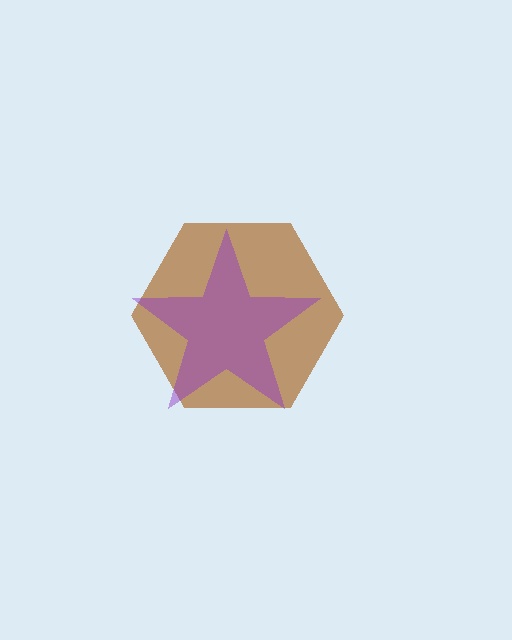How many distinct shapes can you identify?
There are 2 distinct shapes: a brown hexagon, a purple star.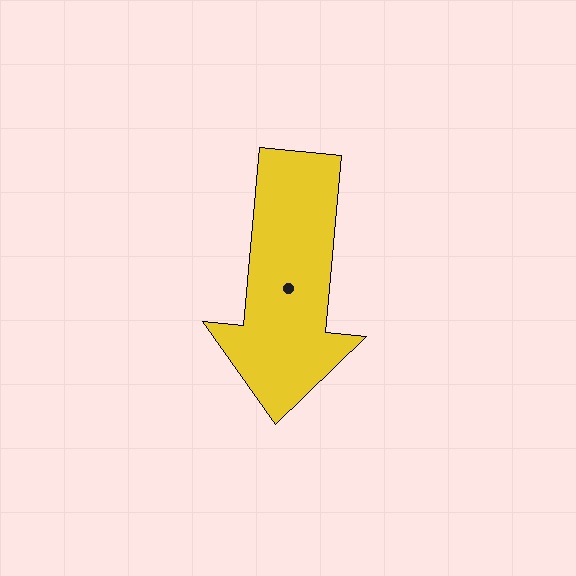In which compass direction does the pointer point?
South.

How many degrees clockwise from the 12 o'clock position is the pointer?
Approximately 185 degrees.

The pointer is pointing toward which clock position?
Roughly 6 o'clock.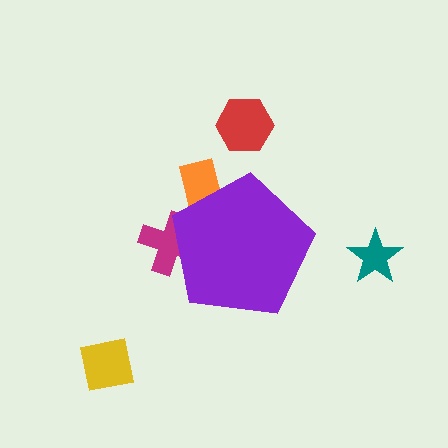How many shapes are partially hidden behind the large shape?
2 shapes are partially hidden.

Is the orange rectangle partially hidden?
Yes, the orange rectangle is partially hidden behind the purple pentagon.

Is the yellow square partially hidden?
No, the yellow square is fully visible.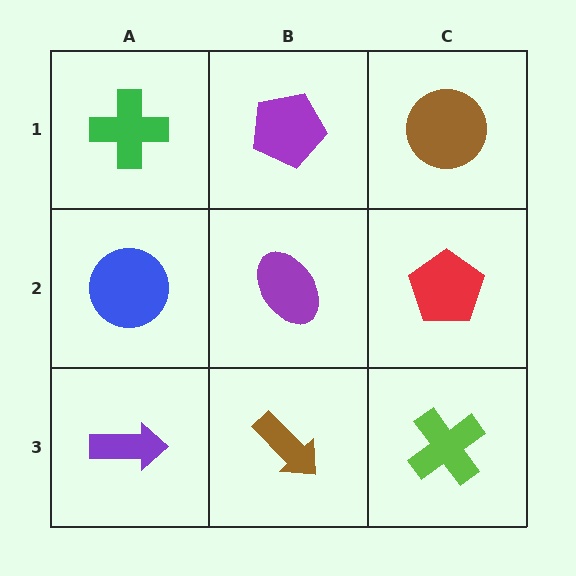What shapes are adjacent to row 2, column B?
A purple pentagon (row 1, column B), a brown arrow (row 3, column B), a blue circle (row 2, column A), a red pentagon (row 2, column C).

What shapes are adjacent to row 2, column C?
A brown circle (row 1, column C), a lime cross (row 3, column C), a purple ellipse (row 2, column B).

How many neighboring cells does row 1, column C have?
2.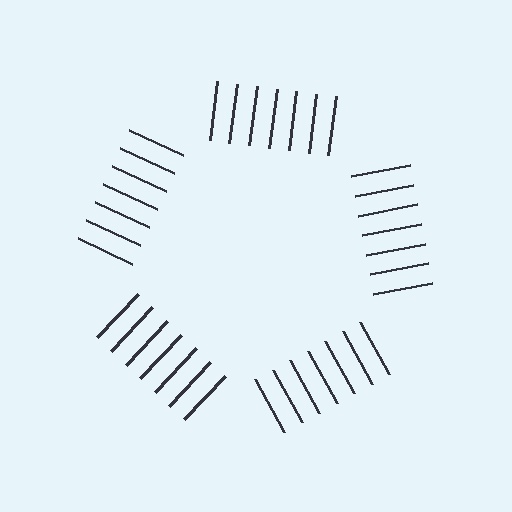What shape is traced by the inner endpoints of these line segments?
An illusory pentagon — the line segments terminate on its edges but no continuous stroke is drawn.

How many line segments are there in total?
35 — 7 along each of the 5 edges.